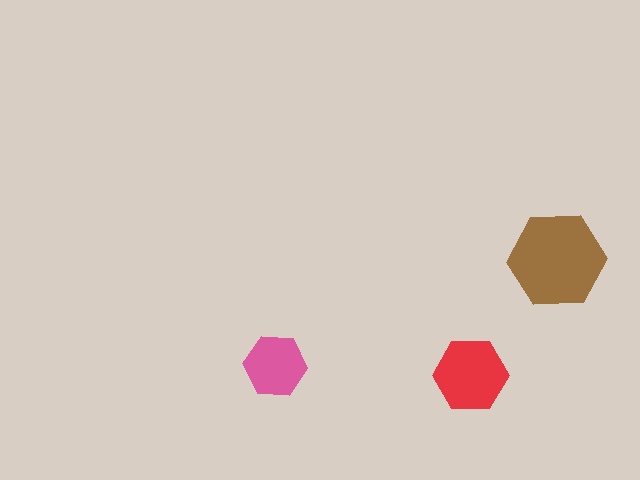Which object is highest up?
The brown hexagon is topmost.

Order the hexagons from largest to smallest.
the brown one, the red one, the pink one.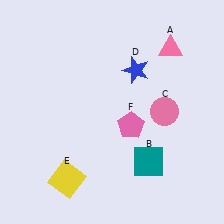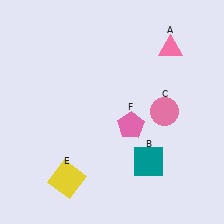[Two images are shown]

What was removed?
The blue star (D) was removed in Image 2.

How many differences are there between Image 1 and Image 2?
There is 1 difference between the two images.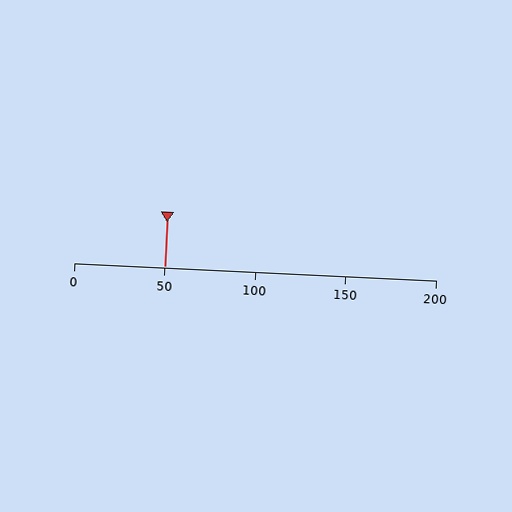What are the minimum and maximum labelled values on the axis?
The axis runs from 0 to 200.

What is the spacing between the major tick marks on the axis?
The major ticks are spaced 50 apart.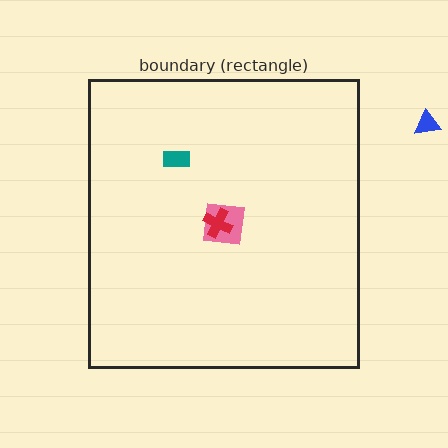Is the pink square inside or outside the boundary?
Inside.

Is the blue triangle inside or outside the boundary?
Outside.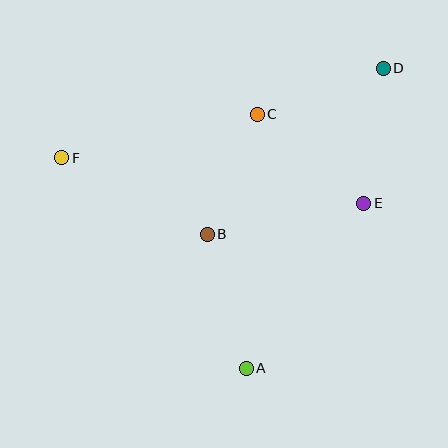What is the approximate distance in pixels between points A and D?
The distance between A and D is approximately 330 pixels.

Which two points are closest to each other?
Points B and C are closest to each other.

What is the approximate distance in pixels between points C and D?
The distance between C and D is approximately 134 pixels.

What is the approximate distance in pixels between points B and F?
The distance between B and F is approximately 164 pixels.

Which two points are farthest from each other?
Points D and F are farthest from each other.